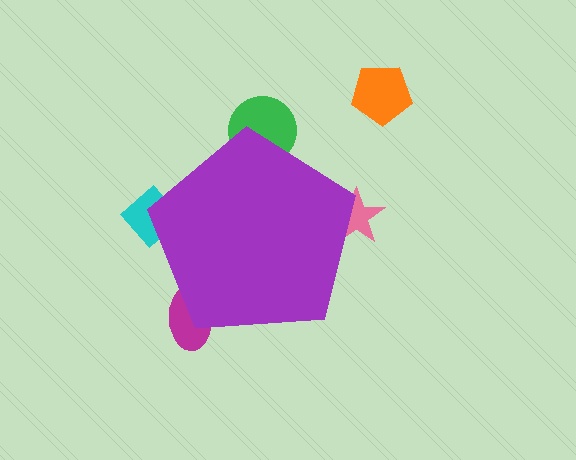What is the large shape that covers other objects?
A purple pentagon.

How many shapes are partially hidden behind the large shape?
4 shapes are partially hidden.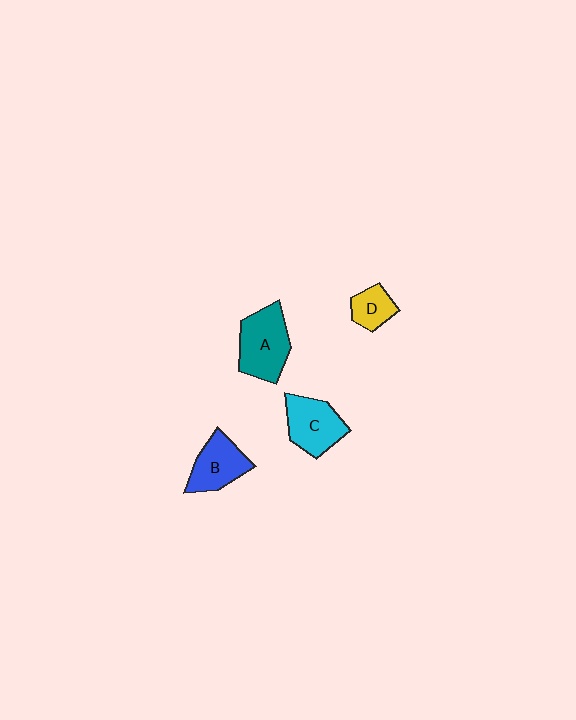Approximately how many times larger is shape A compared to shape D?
Approximately 2.1 times.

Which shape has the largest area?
Shape A (teal).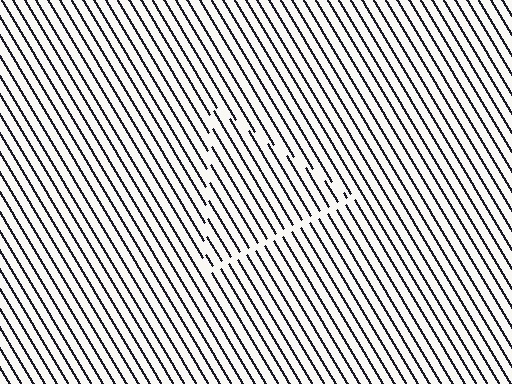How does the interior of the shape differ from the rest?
The interior of the shape contains the same grating, shifted by half a period — the contour is defined by the phase discontinuity where line-ends from the inner and outer gratings abut.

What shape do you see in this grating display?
An illusory triangle. The interior of the shape contains the same grating, shifted by half a period — the contour is defined by the phase discontinuity where line-ends from the inner and outer gratings abut.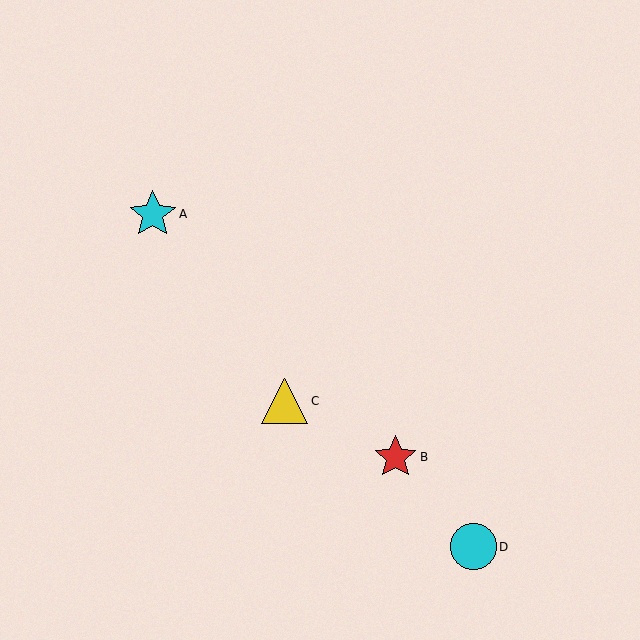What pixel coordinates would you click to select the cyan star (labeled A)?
Click at (153, 214) to select the cyan star A.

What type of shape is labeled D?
Shape D is a cyan circle.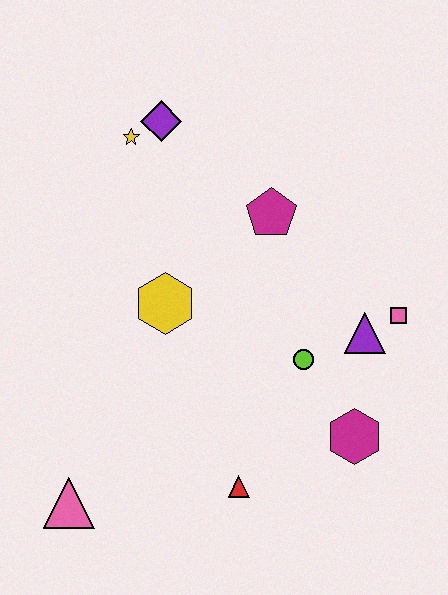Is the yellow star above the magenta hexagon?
Yes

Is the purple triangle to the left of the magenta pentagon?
No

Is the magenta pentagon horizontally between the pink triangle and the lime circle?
Yes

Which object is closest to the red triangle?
The magenta hexagon is closest to the red triangle.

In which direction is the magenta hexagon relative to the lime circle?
The magenta hexagon is below the lime circle.